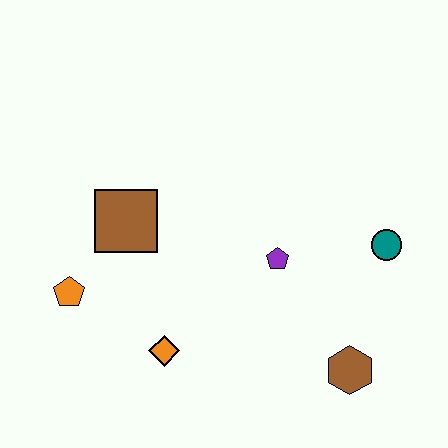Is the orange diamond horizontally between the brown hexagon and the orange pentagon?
Yes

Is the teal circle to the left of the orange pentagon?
No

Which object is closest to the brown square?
The orange pentagon is closest to the brown square.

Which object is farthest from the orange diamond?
The teal circle is farthest from the orange diamond.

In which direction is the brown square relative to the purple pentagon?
The brown square is to the left of the purple pentagon.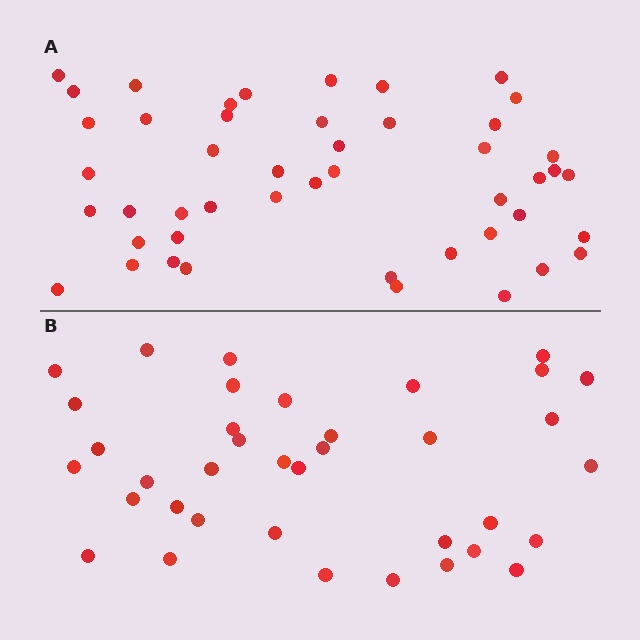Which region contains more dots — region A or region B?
Region A (the top region) has more dots.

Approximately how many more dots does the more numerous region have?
Region A has roughly 10 or so more dots than region B.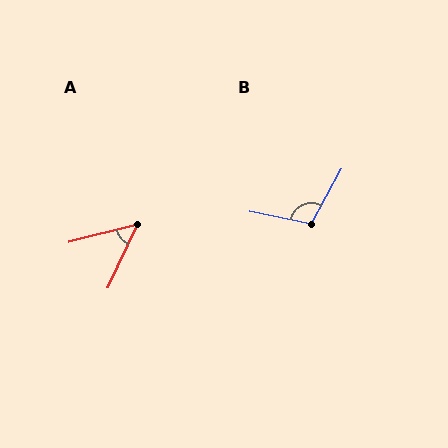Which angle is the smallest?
A, at approximately 51 degrees.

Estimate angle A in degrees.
Approximately 51 degrees.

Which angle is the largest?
B, at approximately 107 degrees.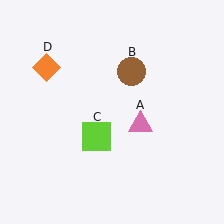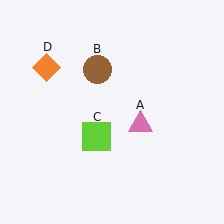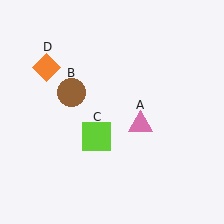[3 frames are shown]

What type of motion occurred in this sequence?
The brown circle (object B) rotated counterclockwise around the center of the scene.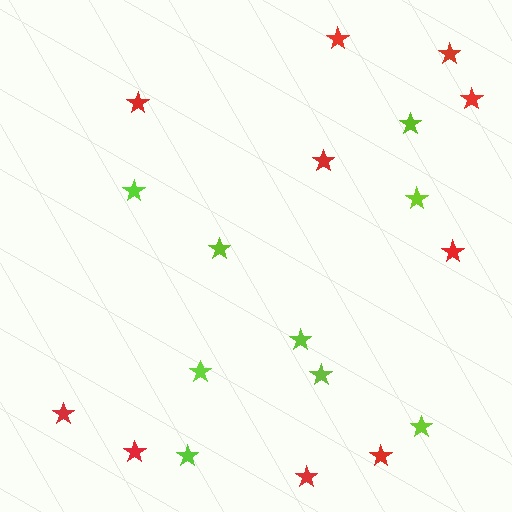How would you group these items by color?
There are 2 groups: one group of lime stars (9) and one group of red stars (10).